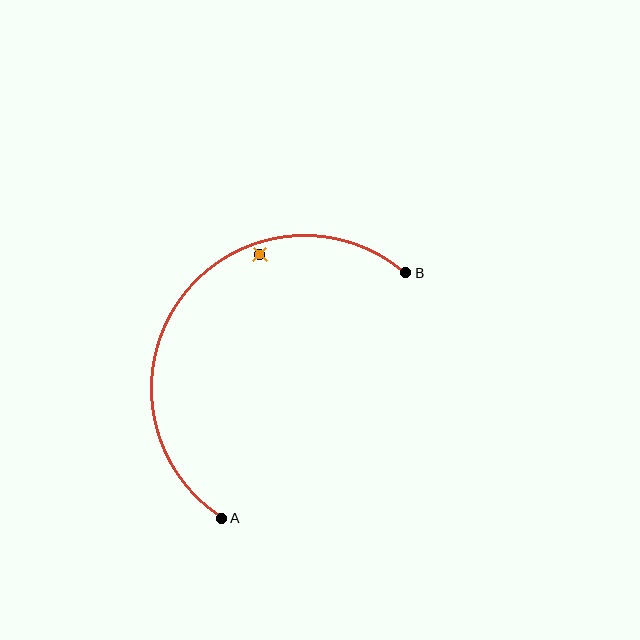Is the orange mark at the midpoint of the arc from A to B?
No — the orange mark does not lie on the arc at all. It sits slightly inside the curve.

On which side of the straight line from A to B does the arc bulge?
The arc bulges above and to the left of the straight line connecting A and B.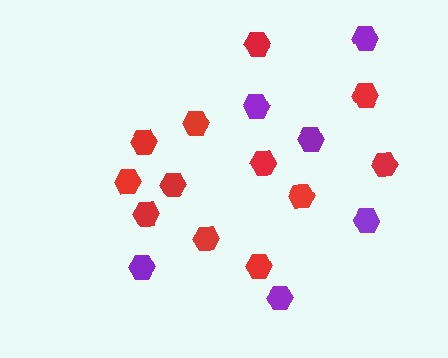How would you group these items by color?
There are 2 groups: one group of red hexagons (12) and one group of purple hexagons (6).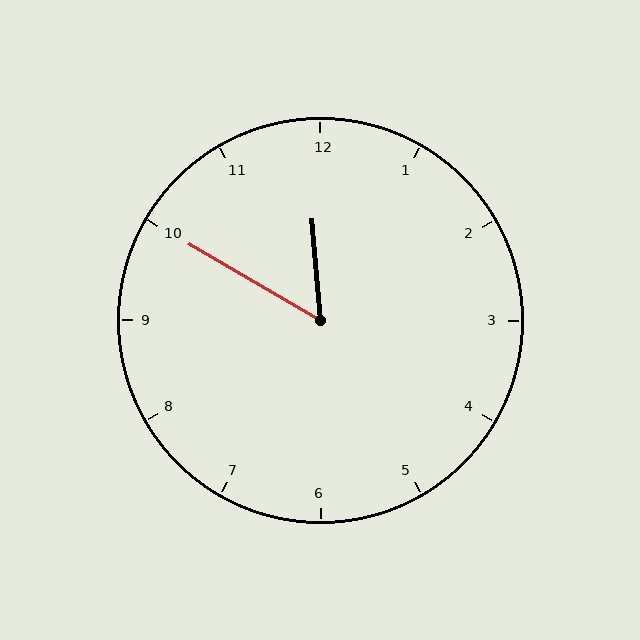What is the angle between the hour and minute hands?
Approximately 55 degrees.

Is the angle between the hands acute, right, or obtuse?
It is acute.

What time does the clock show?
11:50.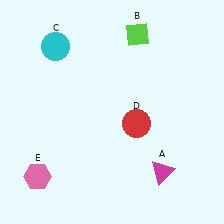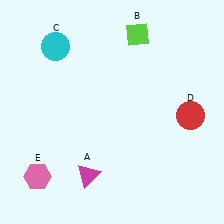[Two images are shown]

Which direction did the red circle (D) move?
The red circle (D) moved right.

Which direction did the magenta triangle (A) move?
The magenta triangle (A) moved left.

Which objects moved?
The objects that moved are: the magenta triangle (A), the red circle (D).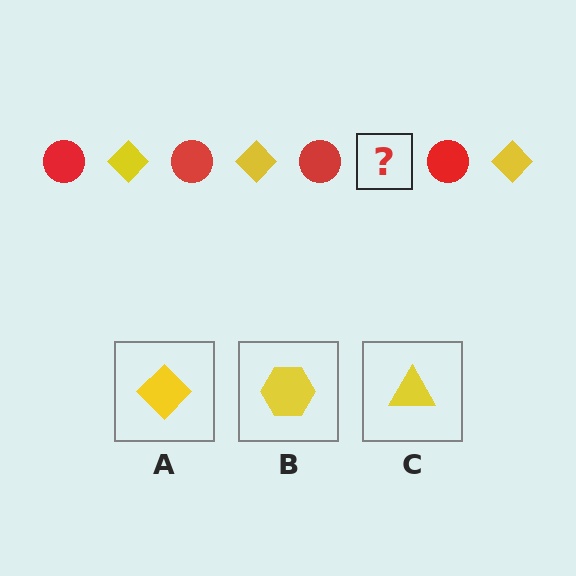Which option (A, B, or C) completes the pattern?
A.